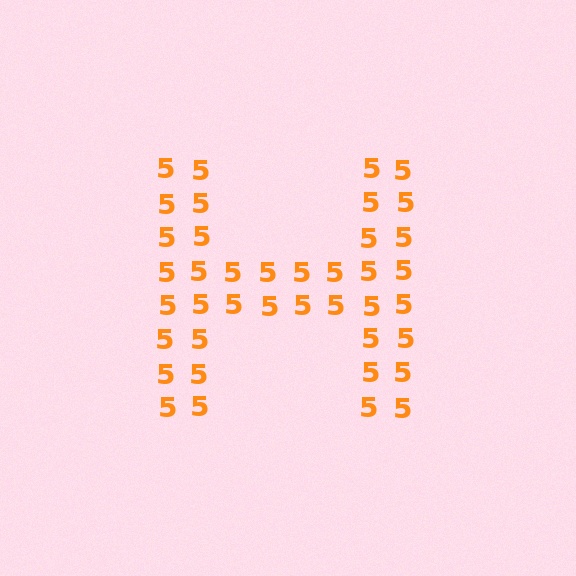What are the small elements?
The small elements are digit 5's.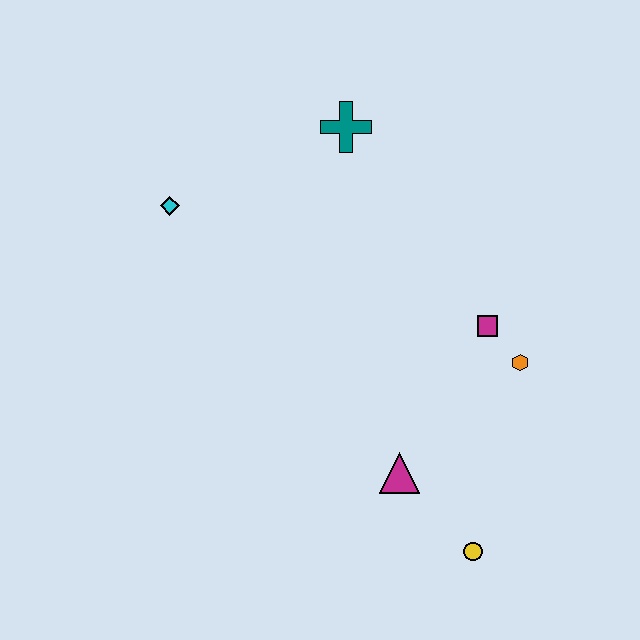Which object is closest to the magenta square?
The orange hexagon is closest to the magenta square.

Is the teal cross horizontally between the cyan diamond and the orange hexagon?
Yes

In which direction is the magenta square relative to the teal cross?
The magenta square is below the teal cross.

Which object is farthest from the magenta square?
The cyan diamond is farthest from the magenta square.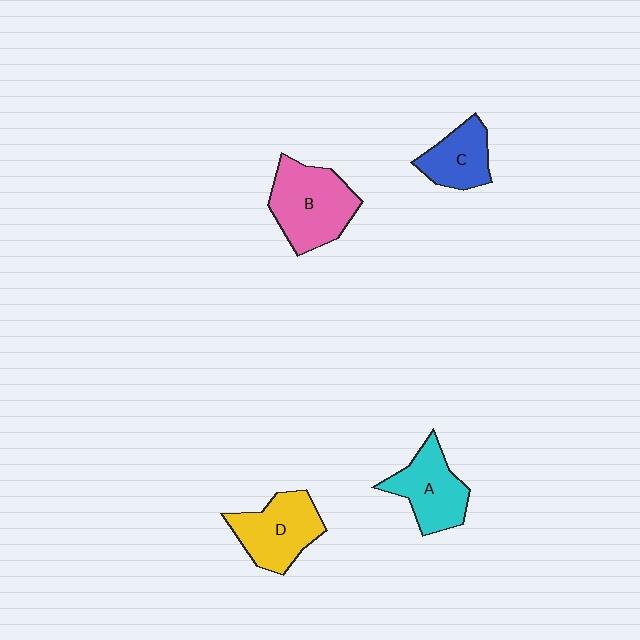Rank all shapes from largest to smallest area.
From largest to smallest: B (pink), D (yellow), A (cyan), C (blue).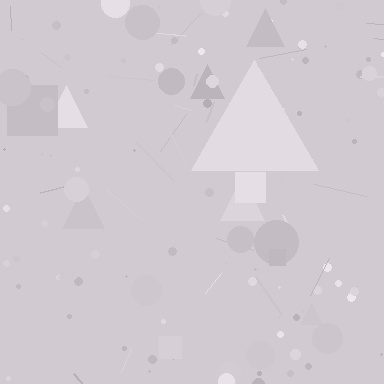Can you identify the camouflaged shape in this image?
The camouflaged shape is a triangle.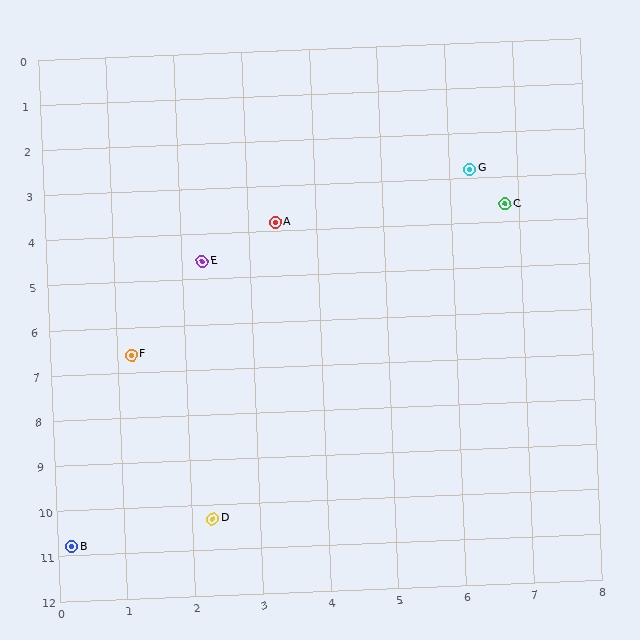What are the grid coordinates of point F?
Point F is at approximately (1.2, 6.6).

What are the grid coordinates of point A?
Point A is at approximately (3.4, 3.8).